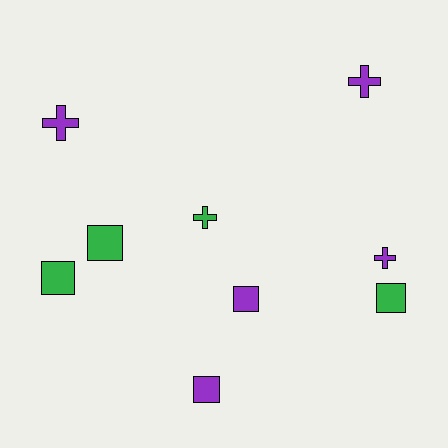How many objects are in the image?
There are 9 objects.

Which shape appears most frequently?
Square, with 5 objects.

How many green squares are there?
There are 3 green squares.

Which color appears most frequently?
Purple, with 5 objects.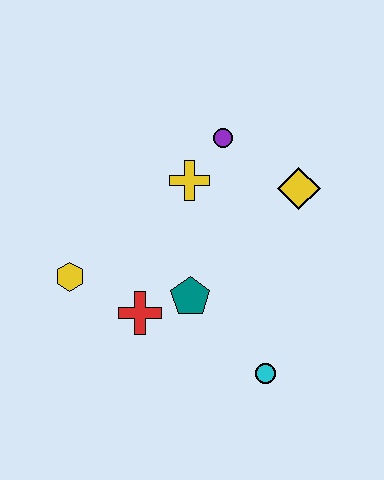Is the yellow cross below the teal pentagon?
No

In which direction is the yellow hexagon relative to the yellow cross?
The yellow hexagon is to the left of the yellow cross.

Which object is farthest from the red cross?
The yellow diamond is farthest from the red cross.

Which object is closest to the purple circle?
The yellow cross is closest to the purple circle.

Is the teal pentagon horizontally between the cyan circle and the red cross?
Yes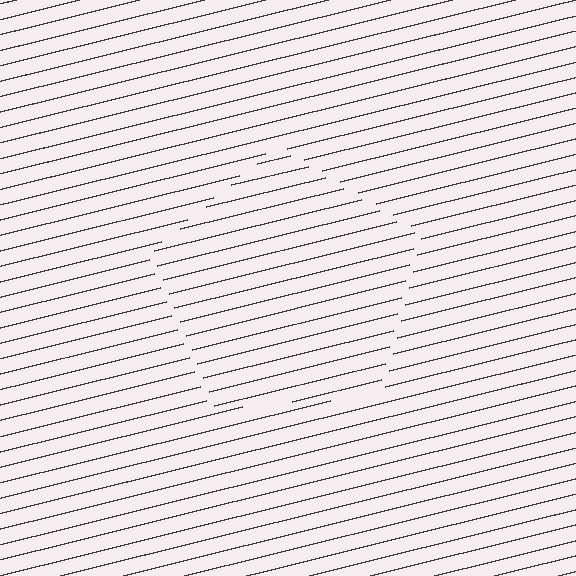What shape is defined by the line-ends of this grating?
An illusory pentagon. The interior of the shape contains the same grating, shifted by half a period — the contour is defined by the phase discontinuity where line-ends from the inner and outer gratings abut.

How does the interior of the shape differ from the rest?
The interior of the shape contains the same grating, shifted by half a period — the contour is defined by the phase discontinuity where line-ends from the inner and outer gratings abut.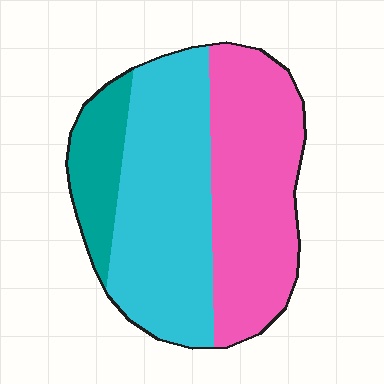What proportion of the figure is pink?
Pink covers 42% of the figure.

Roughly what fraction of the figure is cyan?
Cyan covers 44% of the figure.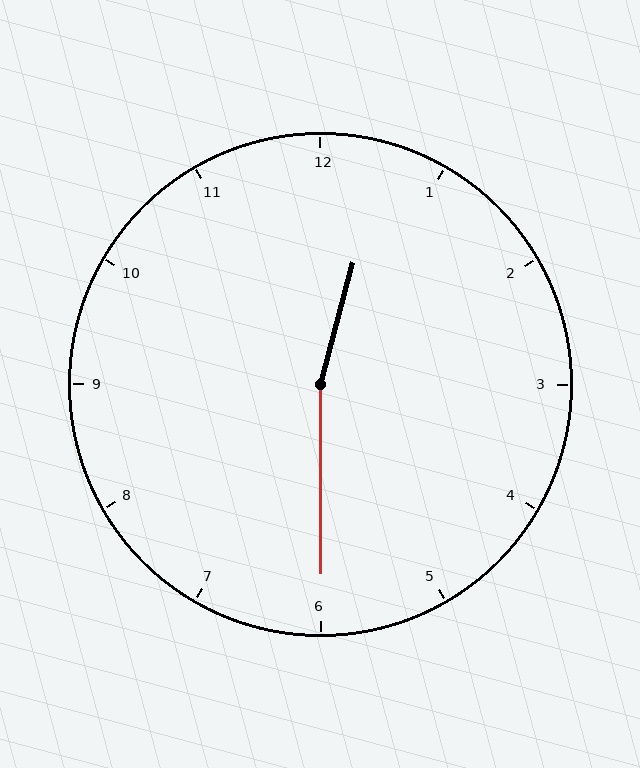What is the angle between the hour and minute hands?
Approximately 165 degrees.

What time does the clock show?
12:30.